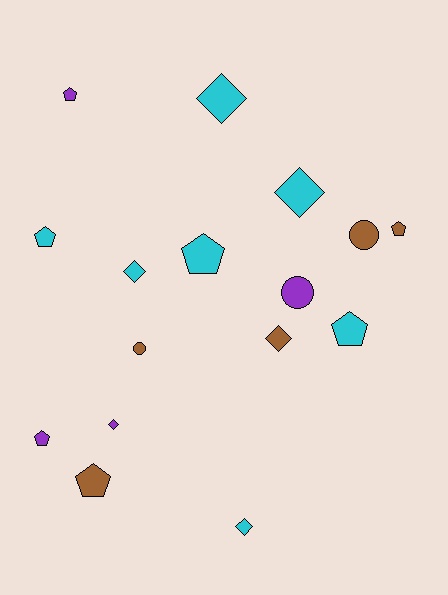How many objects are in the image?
There are 16 objects.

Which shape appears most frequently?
Pentagon, with 7 objects.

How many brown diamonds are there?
There is 1 brown diamond.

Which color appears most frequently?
Cyan, with 7 objects.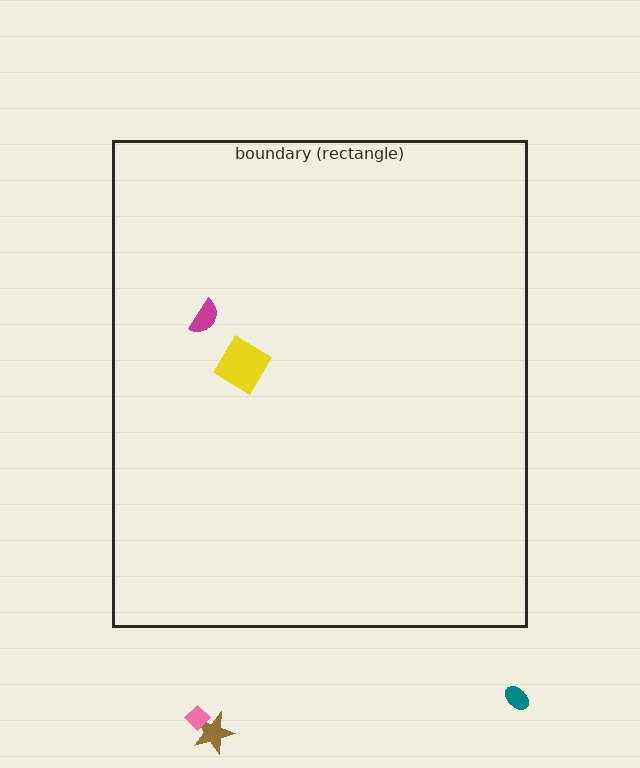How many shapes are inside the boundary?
2 inside, 3 outside.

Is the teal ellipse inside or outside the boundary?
Outside.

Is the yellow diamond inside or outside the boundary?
Inside.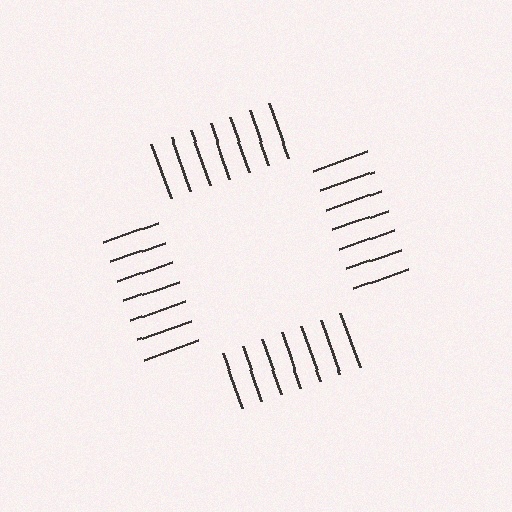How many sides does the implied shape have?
4 sides — the line-ends trace a square.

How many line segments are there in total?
28 — 7 along each of the 4 edges.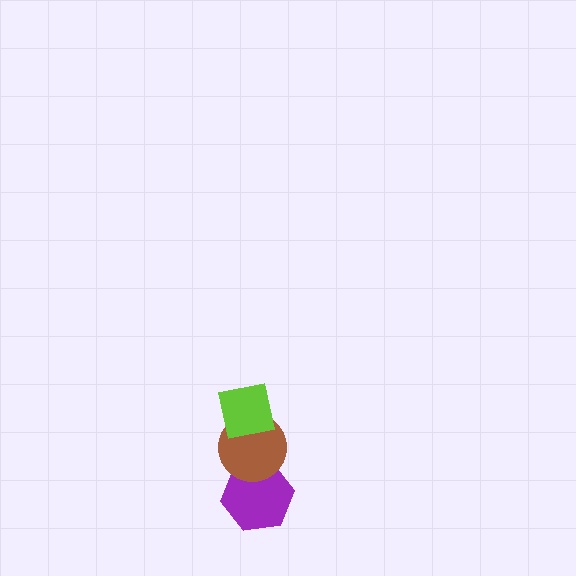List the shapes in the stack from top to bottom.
From top to bottom: the lime square, the brown circle, the purple hexagon.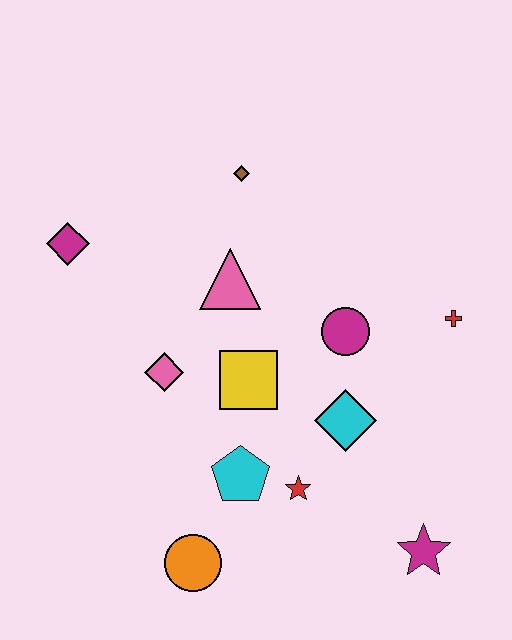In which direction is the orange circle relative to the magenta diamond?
The orange circle is below the magenta diamond.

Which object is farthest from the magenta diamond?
The magenta star is farthest from the magenta diamond.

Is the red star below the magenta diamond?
Yes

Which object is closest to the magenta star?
The red star is closest to the magenta star.